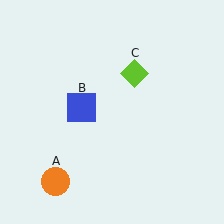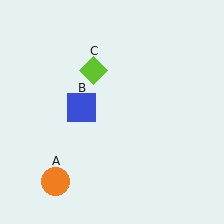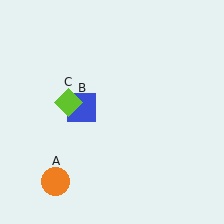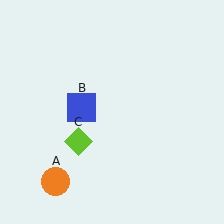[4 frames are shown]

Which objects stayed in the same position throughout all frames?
Orange circle (object A) and blue square (object B) remained stationary.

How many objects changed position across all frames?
1 object changed position: lime diamond (object C).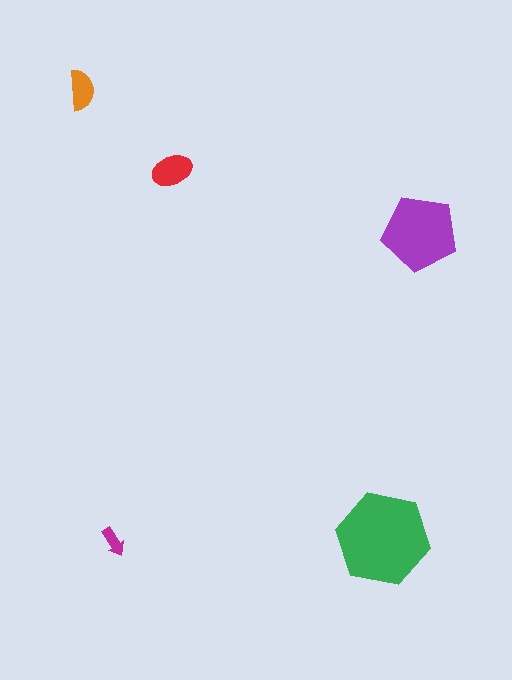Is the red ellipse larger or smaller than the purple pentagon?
Smaller.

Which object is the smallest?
The magenta arrow.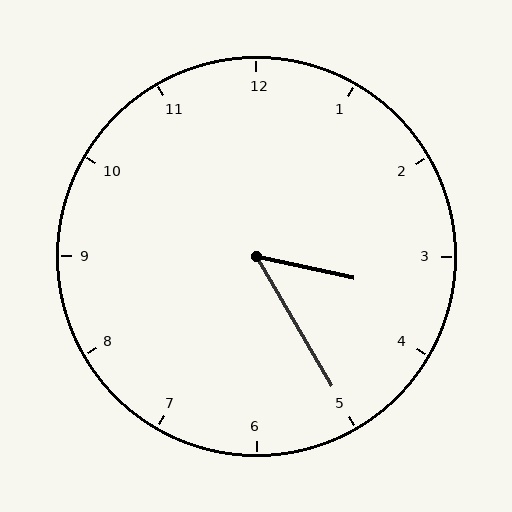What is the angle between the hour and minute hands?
Approximately 48 degrees.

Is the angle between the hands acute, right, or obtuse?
It is acute.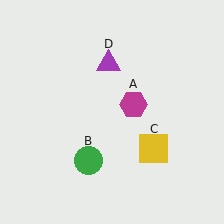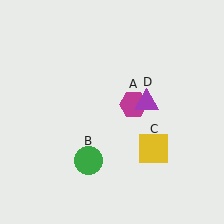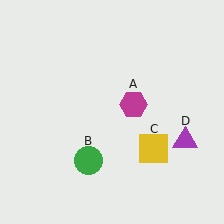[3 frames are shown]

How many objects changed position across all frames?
1 object changed position: purple triangle (object D).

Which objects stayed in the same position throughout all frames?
Magenta hexagon (object A) and green circle (object B) and yellow square (object C) remained stationary.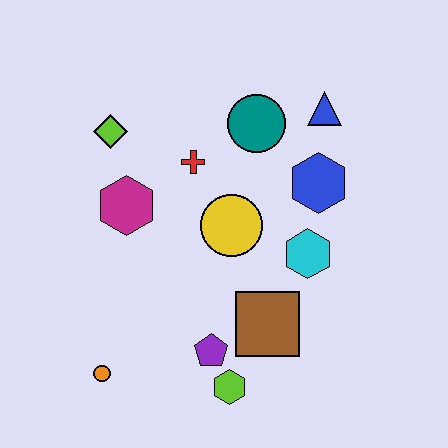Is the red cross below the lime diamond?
Yes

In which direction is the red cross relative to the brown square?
The red cross is above the brown square.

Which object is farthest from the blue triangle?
The orange circle is farthest from the blue triangle.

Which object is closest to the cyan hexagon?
The blue hexagon is closest to the cyan hexagon.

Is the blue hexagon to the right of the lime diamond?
Yes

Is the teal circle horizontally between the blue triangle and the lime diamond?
Yes